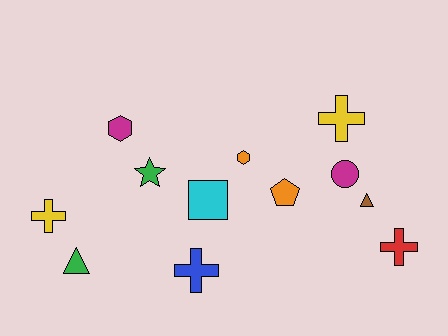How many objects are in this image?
There are 12 objects.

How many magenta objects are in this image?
There are 2 magenta objects.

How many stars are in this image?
There is 1 star.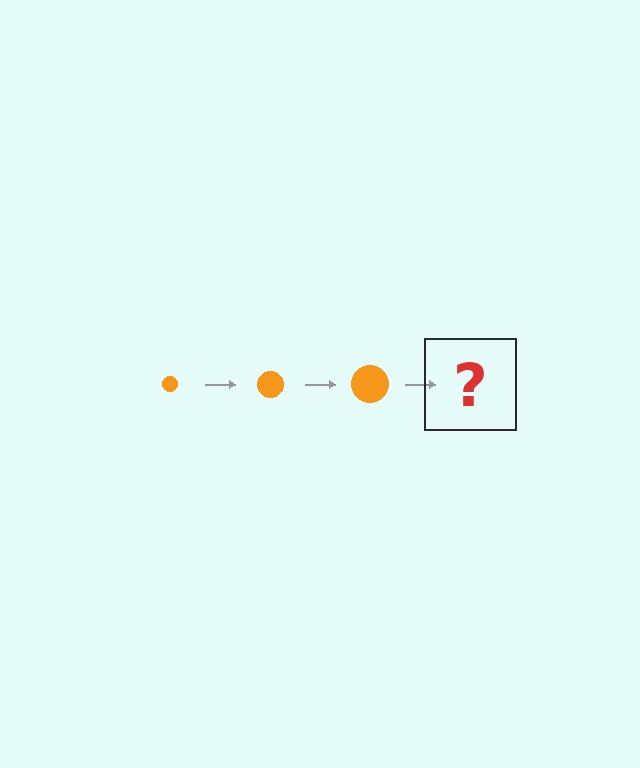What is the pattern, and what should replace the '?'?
The pattern is that the circle gets progressively larger each step. The '?' should be an orange circle, larger than the previous one.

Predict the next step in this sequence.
The next step is an orange circle, larger than the previous one.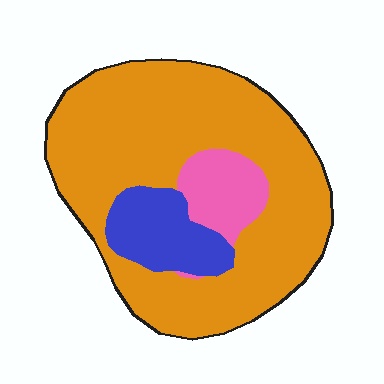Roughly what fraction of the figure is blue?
Blue takes up about one eighth (1/8) of the figure.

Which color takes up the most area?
Orange, at roughly 75%.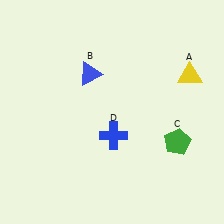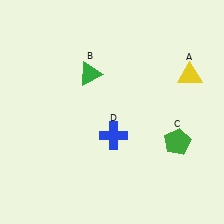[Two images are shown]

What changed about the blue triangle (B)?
In Image 1, B is blue. In Image 2, it changed to green.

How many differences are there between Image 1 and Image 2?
There is 1 difference between the two images.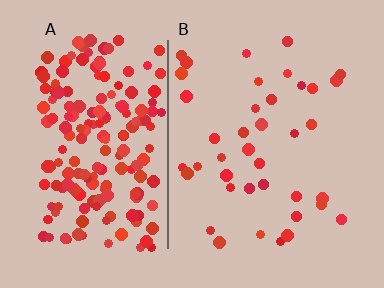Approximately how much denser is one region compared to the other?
Approximately 4.9× — region A over region B.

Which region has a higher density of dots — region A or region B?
A (the left).